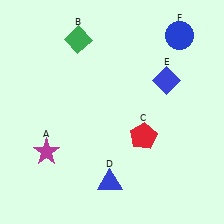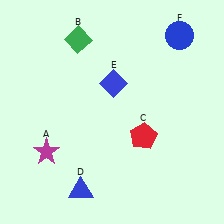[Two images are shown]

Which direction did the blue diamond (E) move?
The blue diamond (E) moved left.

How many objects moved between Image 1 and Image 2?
2 objects moved between the two images.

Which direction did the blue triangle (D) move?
The blue triangle (D) moved left.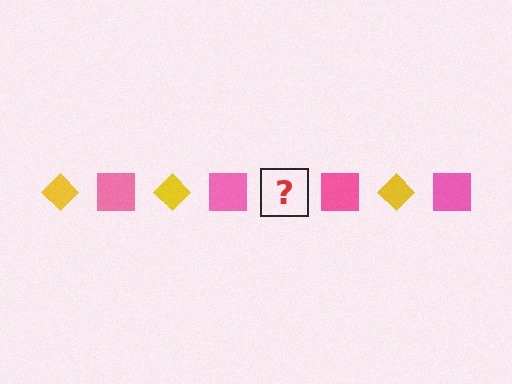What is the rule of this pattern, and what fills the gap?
The rule is that the pattern alternates between yellow diamond and pink square. The gap should be filled with a yellow diamond.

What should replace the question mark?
The question mark should be replaced with a yellow diamond.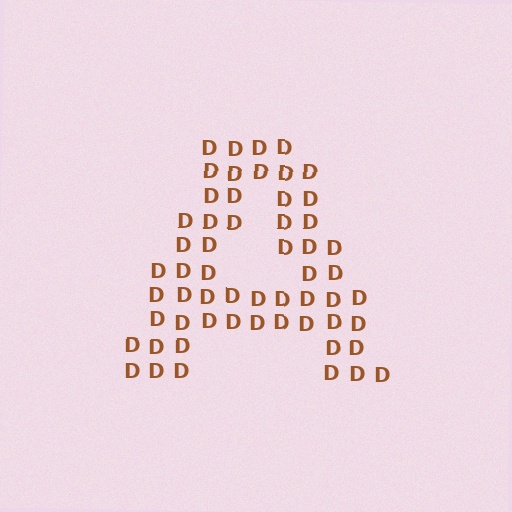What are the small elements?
The small elements are letter D's.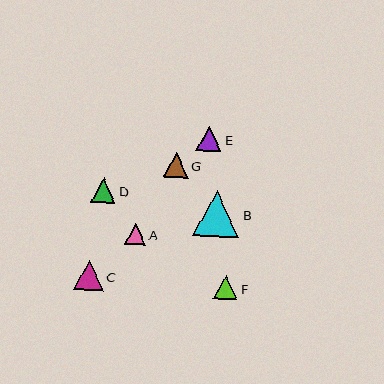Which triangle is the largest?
Triangle B is the largest with a size of approximately 46 pixels.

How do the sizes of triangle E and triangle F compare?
Triangle E and triangle F are approximately the same size.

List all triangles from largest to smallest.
From largest to smallest: B, C, E, G, D, F, A.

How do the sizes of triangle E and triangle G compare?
Triangle E and triangle G are approximately the same size.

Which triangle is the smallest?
Triangle A is the smallest with a size of approximately 21 pixels.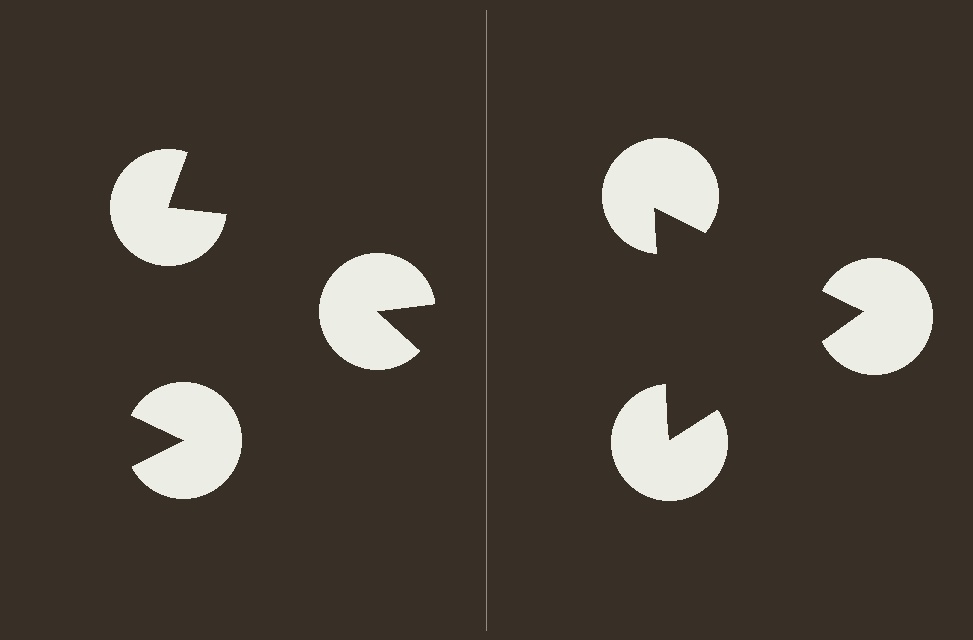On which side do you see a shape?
An illusory triangle appears on the right side. On the left side the wedge cuts are rotated, so no coherent shape forms.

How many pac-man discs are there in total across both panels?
6 — 3 on each side.